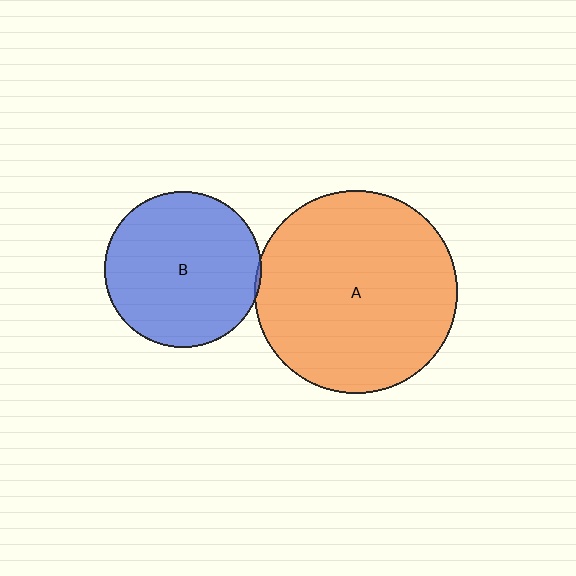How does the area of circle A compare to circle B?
Approximately 1.7 times.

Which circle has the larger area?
Circle A (orange).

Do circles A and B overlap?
Yes.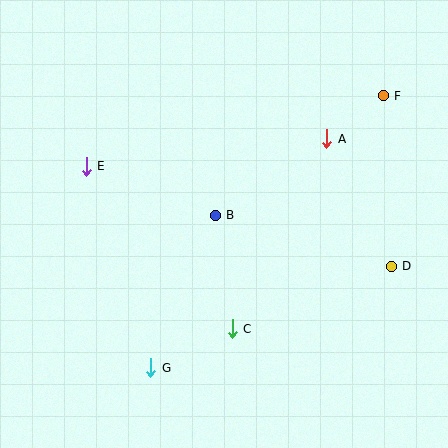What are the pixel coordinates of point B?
Point B is at (215, 215).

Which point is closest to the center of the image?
Point B at (215, 215) is closest to the center.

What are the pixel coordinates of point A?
Point A is at (327, 139).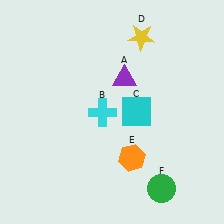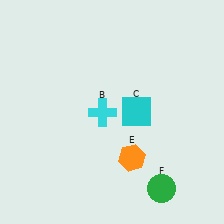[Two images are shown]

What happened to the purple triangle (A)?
The purple triangle (A) was removed in Image 2. It was in the top-right area of Image 1.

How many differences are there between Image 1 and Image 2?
There are 2 differences between the two images.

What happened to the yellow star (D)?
The yellow star (D) was removed in Image 2. It was in the top-right area of Image 1.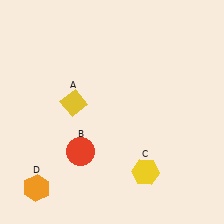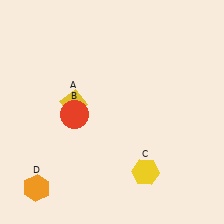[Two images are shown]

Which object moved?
The red circle (B) moved up.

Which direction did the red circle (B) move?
The red circle (B) moved up.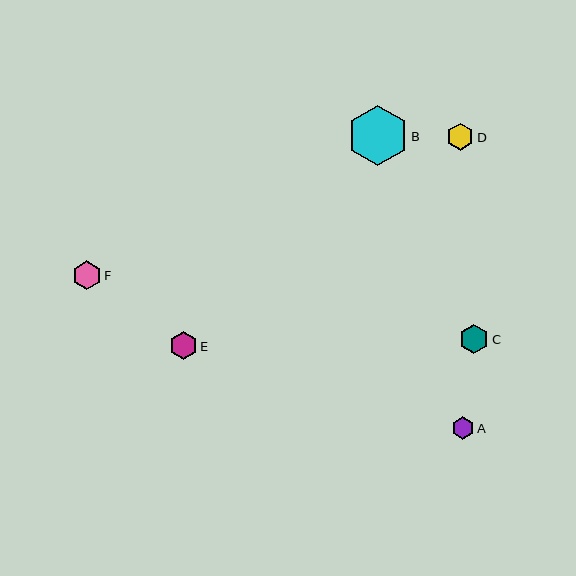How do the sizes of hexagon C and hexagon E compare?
Hexagon C and hexagon E are approximately the same size.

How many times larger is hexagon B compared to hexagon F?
Hexagon B is approximately 2.1 times the size of hexagon F.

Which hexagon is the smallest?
Hexagon A is the smallest with a size of approximately 23 pixels.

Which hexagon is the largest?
Hexagon B is the largest with a size of approximately 60 pixels.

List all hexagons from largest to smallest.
From largest to smallest: B, C, F, E, D, A.